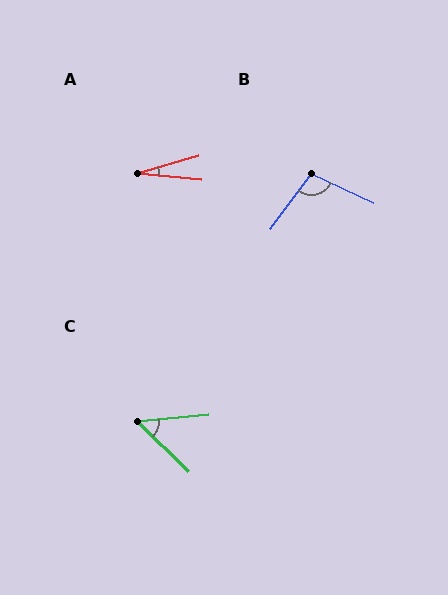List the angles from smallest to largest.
A (22°), C (50°), B (102°).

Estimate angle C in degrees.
Approximately 50 degrees.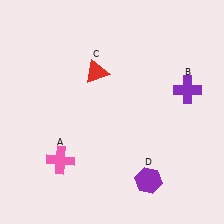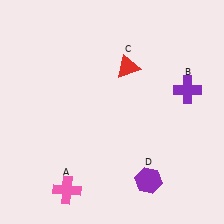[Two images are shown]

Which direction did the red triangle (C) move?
The red triangle (C) moved right.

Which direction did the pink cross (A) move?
The pink cross (A) moved down.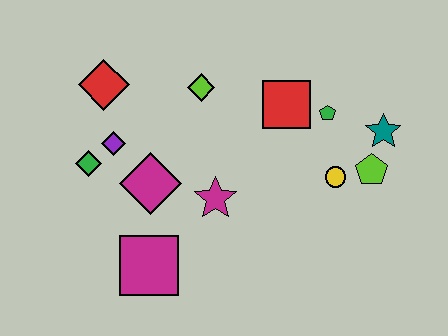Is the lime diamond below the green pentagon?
No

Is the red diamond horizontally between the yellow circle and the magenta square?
No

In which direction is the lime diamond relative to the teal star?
The lime diamond is to the left of the teal star.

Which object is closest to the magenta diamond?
The purple diamond is closest to the magenta diamond.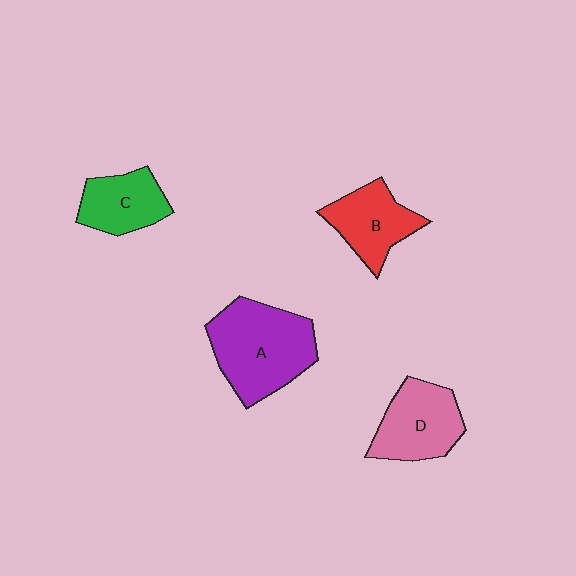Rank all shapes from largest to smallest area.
From largest to smallest: A (purple), D (pink), B (red), C (green).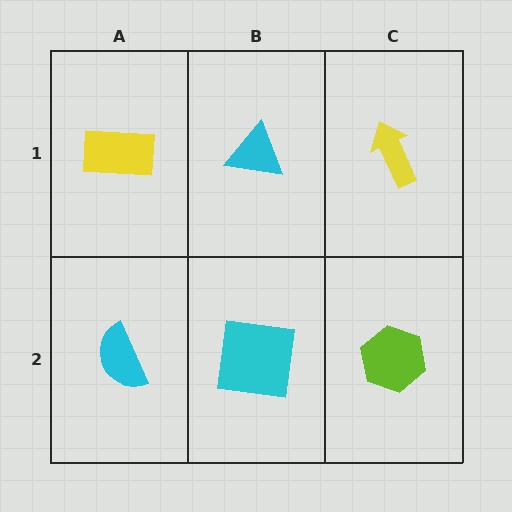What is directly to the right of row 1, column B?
A yellow arrow.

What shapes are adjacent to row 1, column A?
A cyan semicircle (row 2, column A), a cyan triangle (row 1, column B).